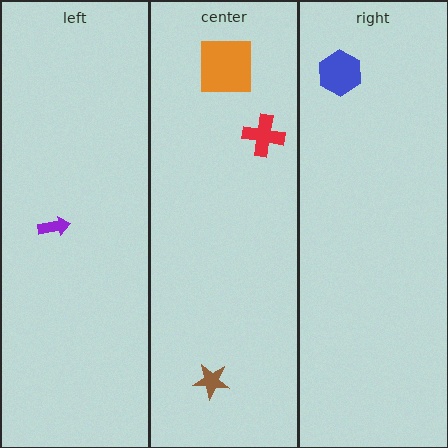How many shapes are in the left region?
1.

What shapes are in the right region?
The blue hexagon.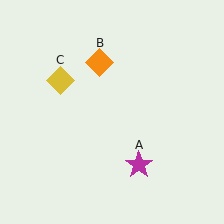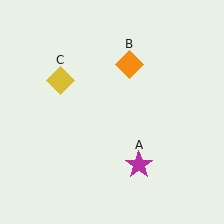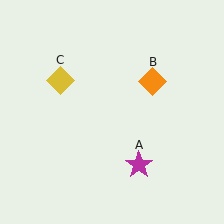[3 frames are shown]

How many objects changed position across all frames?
1 object changed position: orange diamond (object B).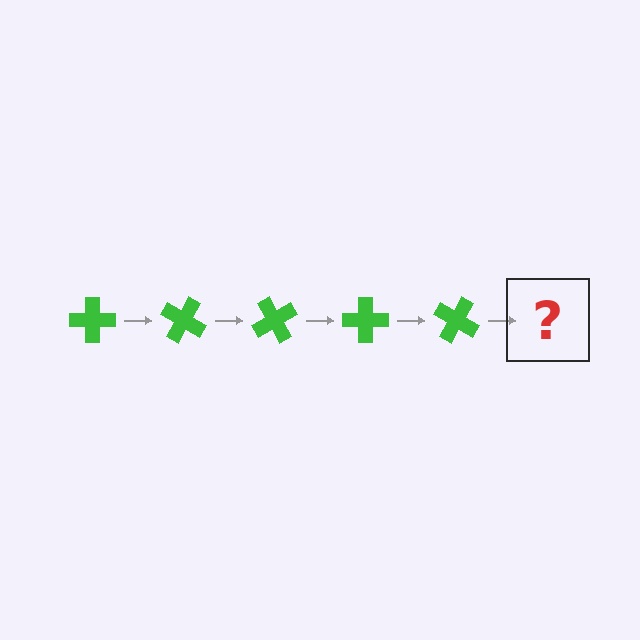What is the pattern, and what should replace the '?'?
The pattern is that the cross rotates 30 degrees each step. The '?' should be a green cross rotated 150 degrees.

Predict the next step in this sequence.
The next step is a green cross rotated 150 degrees.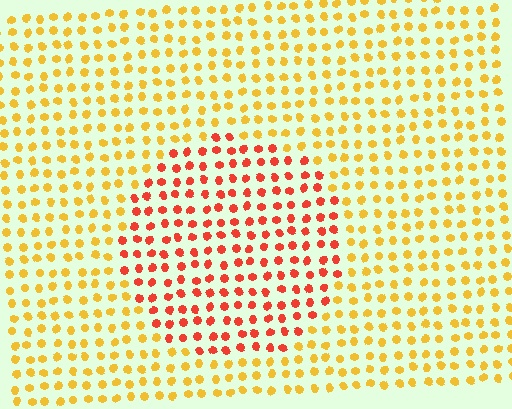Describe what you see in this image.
The image is filled with small yellow elements in a uniform arrangement. A circle-shaped region is visible where the elements are tinted to a slightly different hue, forming a subtle color boundary.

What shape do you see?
I see a circle.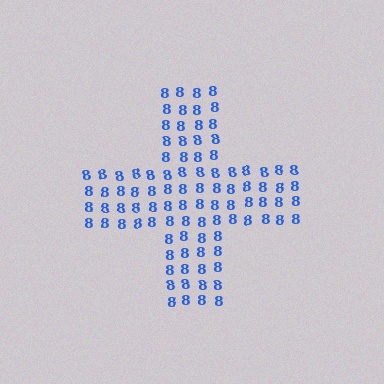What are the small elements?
The small elements are digit 8's.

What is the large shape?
The large shape is a cross.